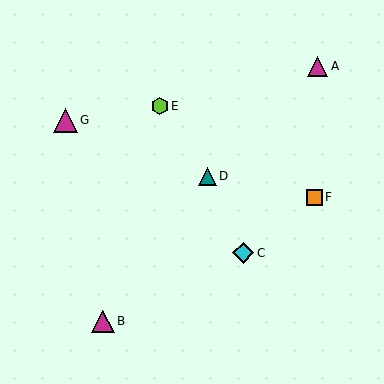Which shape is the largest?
The magenta triangle (labeled G) is the largest.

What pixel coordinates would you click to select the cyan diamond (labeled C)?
Click at (243, 253) to select the cyan diamond C.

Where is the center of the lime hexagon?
The center of the lime hexagon is at (160, 106).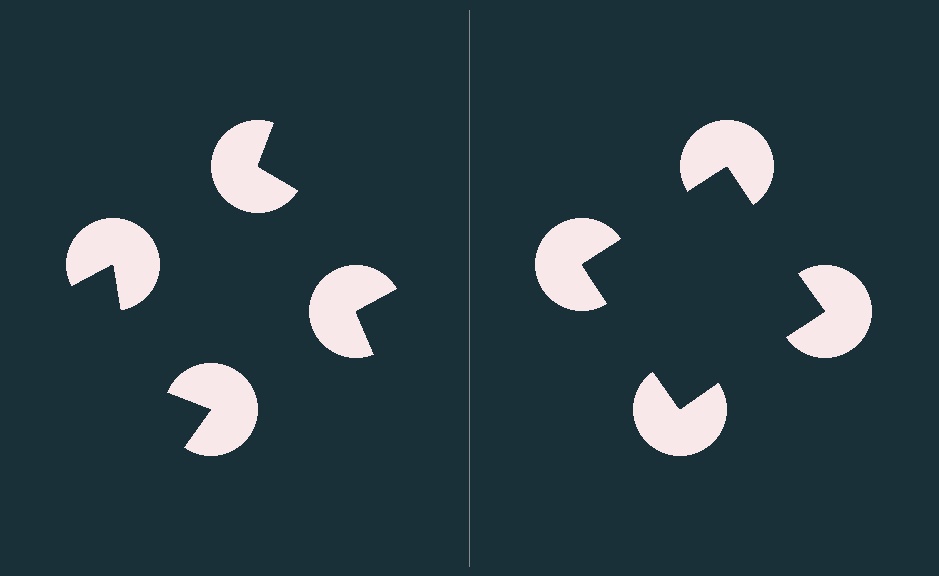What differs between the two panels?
The pac-man discs are positioned identically on both sides; only the wedge orientations differ. On the right they align to a square; on the left they are misaligned.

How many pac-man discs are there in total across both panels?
8 — 4 on each side.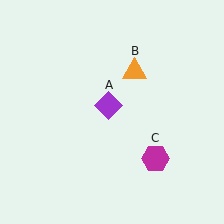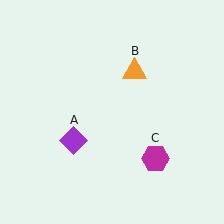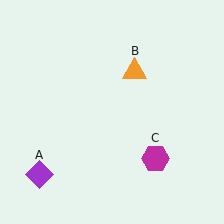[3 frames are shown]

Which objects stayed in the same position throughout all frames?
Orange triangle (object B) and magenta hexagon (object C) remained stationary.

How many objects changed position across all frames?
1 object changed position: purple diamond (object A).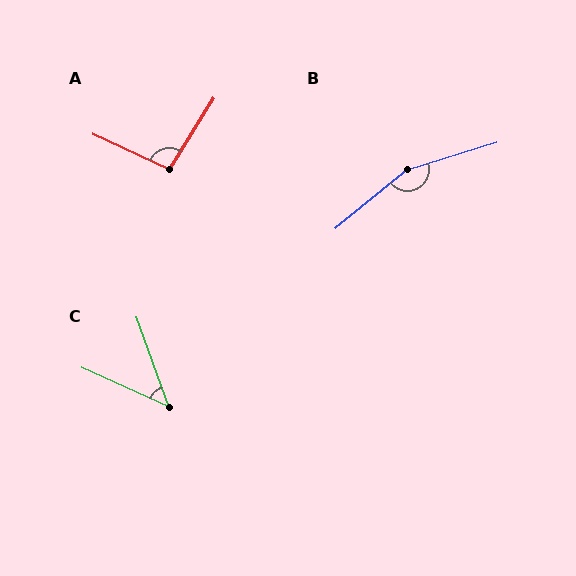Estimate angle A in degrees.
Approximately 97 degrees.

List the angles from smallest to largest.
C (46°), A (97°), B (158°).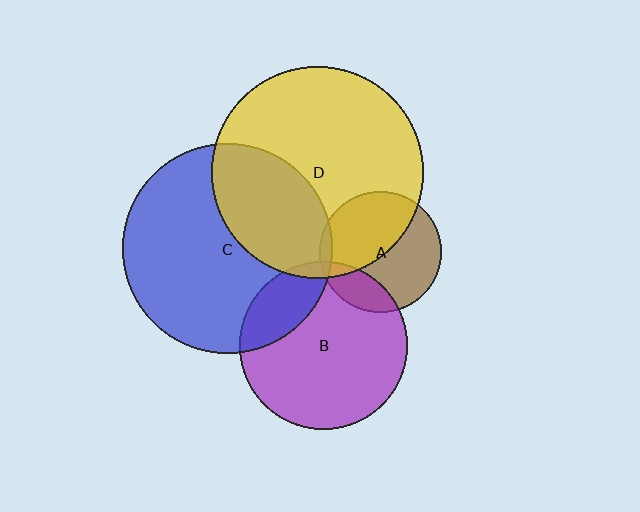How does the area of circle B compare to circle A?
Approximately 1.9 times.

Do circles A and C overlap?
Yes.